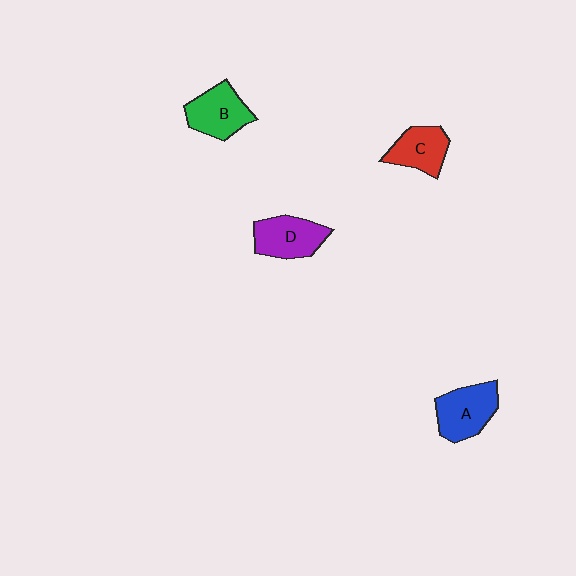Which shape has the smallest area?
Shape C (red).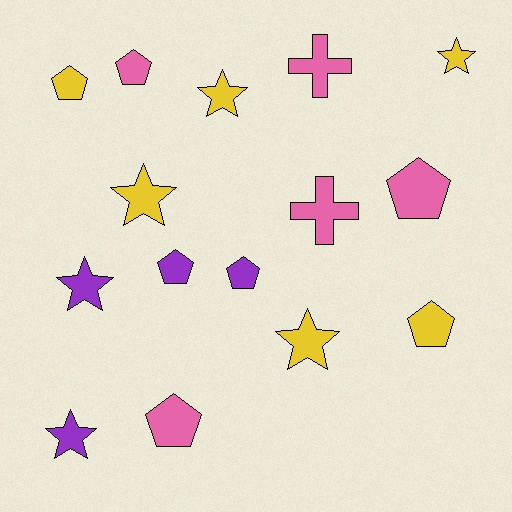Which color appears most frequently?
Yellow, with 6 objects.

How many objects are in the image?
There are 15 objects.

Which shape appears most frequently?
Pentagon, with 7 objects.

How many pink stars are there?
There are no pink stars.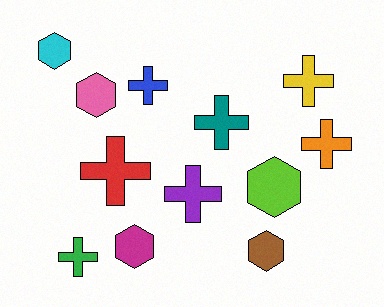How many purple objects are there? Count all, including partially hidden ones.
There is 1 purple object.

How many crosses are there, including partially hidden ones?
There are 7 crosses.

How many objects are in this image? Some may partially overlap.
There are 12 objects.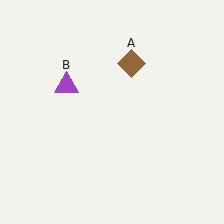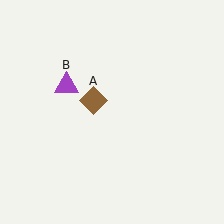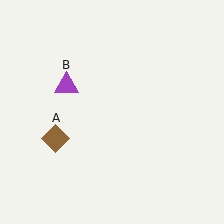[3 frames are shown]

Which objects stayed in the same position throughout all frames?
Purple triangle (object B) remained stationary.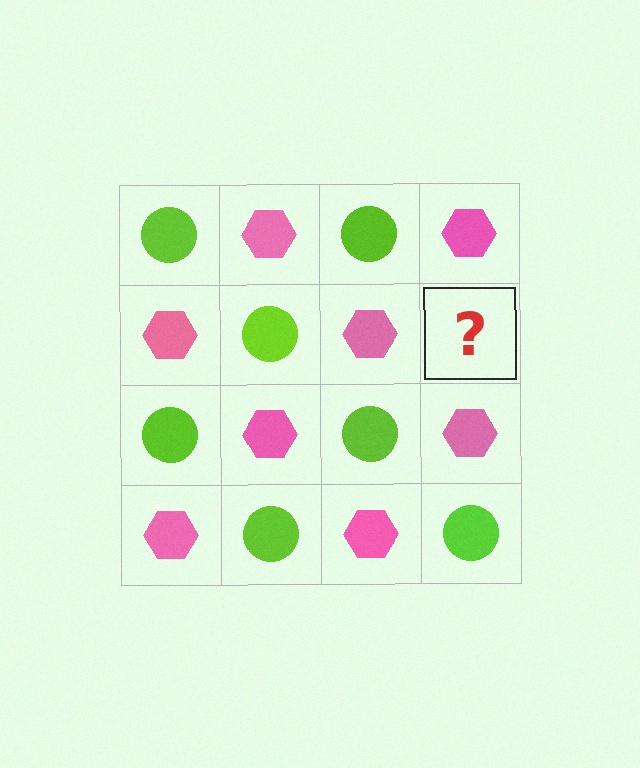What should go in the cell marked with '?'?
The missing cell should contain a lime circle.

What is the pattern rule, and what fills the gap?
The rule is that it alternates lime circle and pink hexagon in a checkerboard pattern. The gap should be filled with a lime circle.